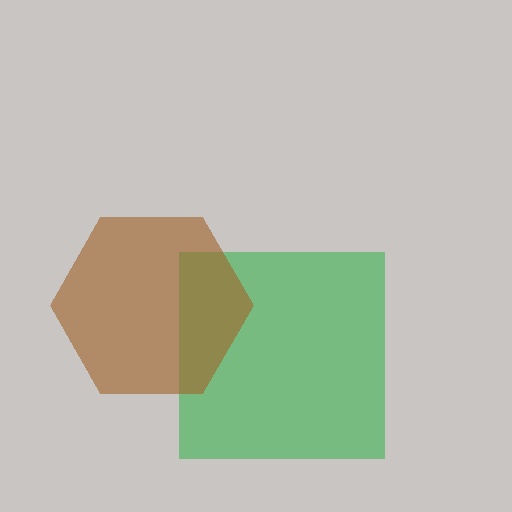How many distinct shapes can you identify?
There are 2 distinct shapes: a green square, a brown hexagon.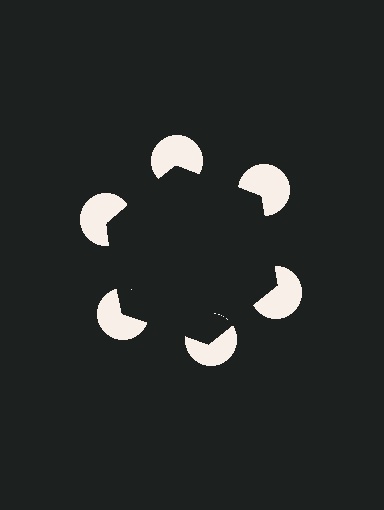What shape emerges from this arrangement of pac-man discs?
An illusory hexagon — its edges are inferred from the aligned wedge cuts in the pac-man discs, not physically drawn.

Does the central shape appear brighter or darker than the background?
It typically appears slightly darker than the background, even though no actual brightness change is drawn.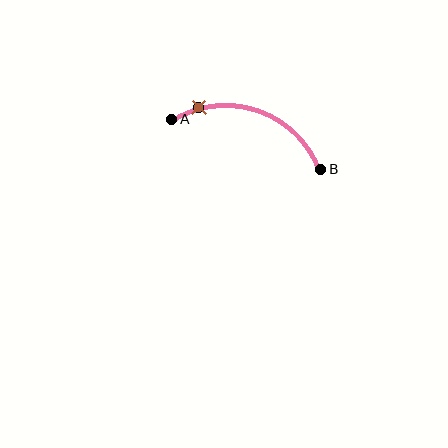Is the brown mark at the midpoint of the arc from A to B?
No. The brown mark lies on the arc but is closer to endpoint A. The arc midpoint would be at the point on the curve equidistant along the arc from both A and B.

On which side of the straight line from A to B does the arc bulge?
The arc bulges above the straight line connecting A and B.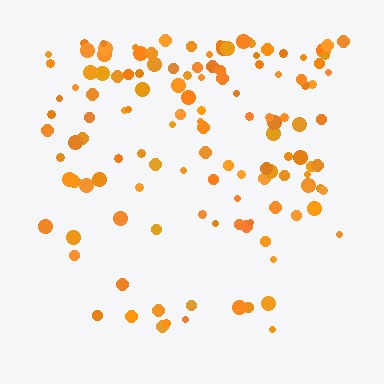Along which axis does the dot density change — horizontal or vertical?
Vertical.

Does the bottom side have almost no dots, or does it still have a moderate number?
Still a moderate number, just noticeably fewer than the top.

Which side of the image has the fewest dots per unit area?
The bottom.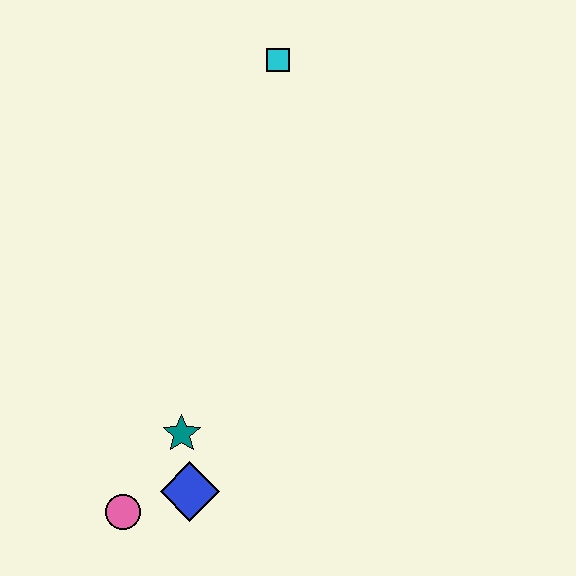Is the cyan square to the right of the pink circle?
Yes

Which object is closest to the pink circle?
The blue diamond is closest to the pink circle.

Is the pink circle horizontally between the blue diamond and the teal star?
No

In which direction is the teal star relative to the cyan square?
The teal star is below the cyan square.